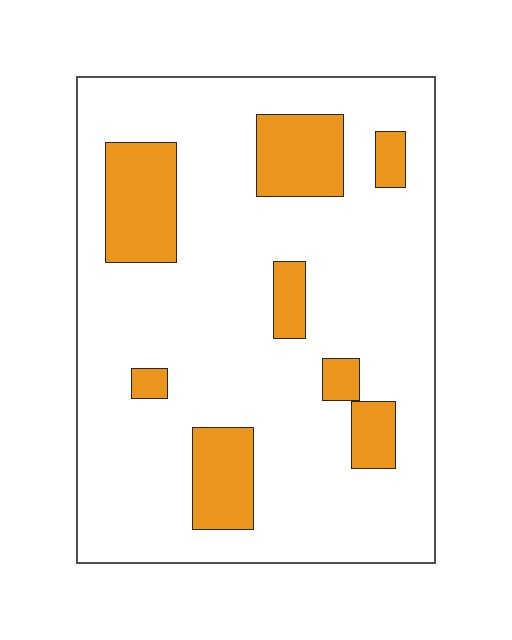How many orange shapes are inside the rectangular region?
8.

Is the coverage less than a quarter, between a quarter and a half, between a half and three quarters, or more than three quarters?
Less than a quarter.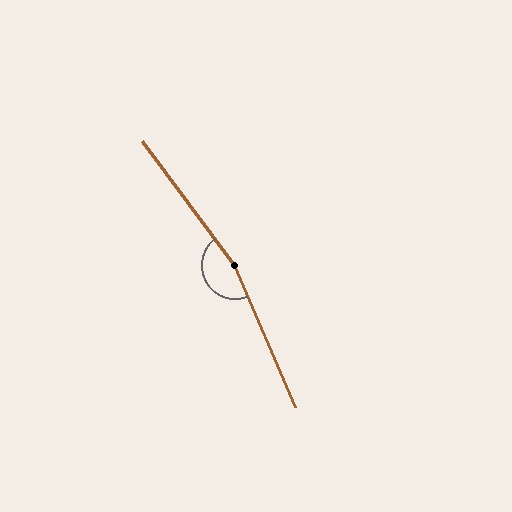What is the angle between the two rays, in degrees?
Approximately 166 degrees.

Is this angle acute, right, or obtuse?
It is obtuse.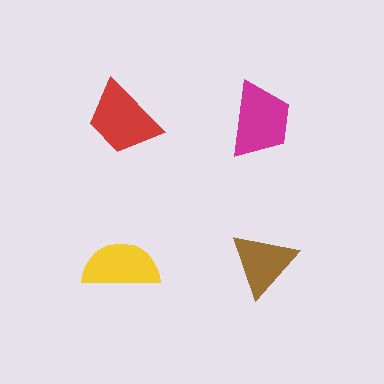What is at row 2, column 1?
A yellow semicircle.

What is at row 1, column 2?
A magenta trapezoid.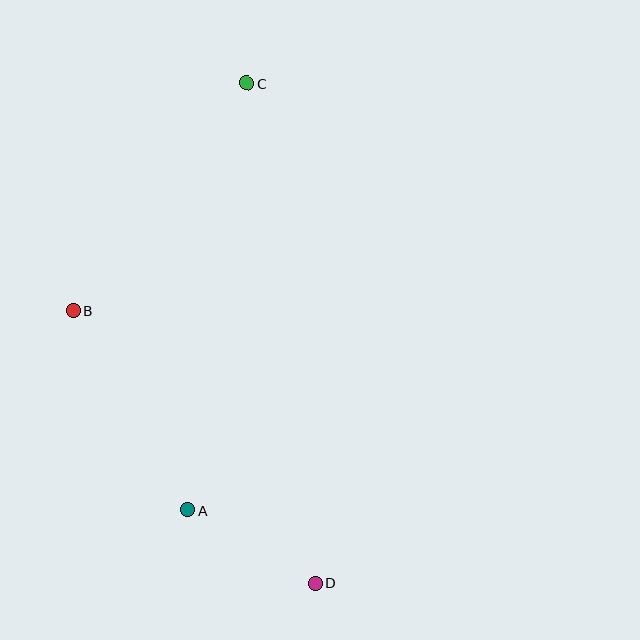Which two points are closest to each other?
Points A and D are closest to each other.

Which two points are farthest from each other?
Points C and D are farthest from each other.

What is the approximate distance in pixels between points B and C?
The distance between B and C is approximately 286 pixels.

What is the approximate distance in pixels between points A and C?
The distance between A and C is approximately 431 pixels.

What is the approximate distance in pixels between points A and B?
The distance between A and B is approximately 229 pixels.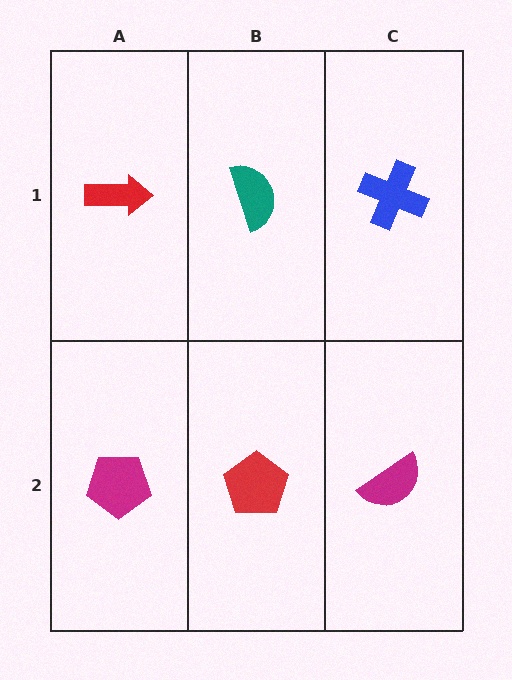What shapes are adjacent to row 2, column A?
A red arrow (row 1, column A), a red pentagon (row 2, column B).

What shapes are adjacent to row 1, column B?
A red pentagon (row 2, column B), a red arrow (row 1, column A), a blue cross (row 1, column C).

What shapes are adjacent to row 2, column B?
A teal semicircle (row 1, column B), a magenta pentagon (row 2, column A), a magenta semicircle (row 2, column C).